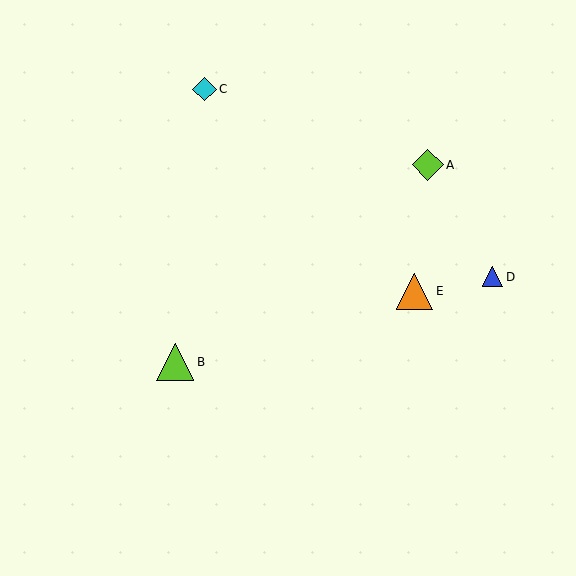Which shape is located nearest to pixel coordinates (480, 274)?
The blue triangle (labeled D) at (493, 277) is nearest to that location.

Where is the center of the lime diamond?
The center of the lime diamond is at (428, 165).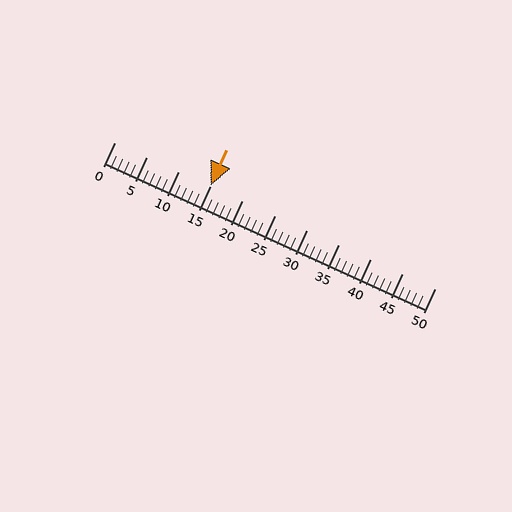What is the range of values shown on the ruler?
The ruler shows values from 0 to 50.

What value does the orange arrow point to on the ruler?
The orange arrow points to approximately 15.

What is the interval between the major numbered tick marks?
The major tick marks are spaced 5 units apart.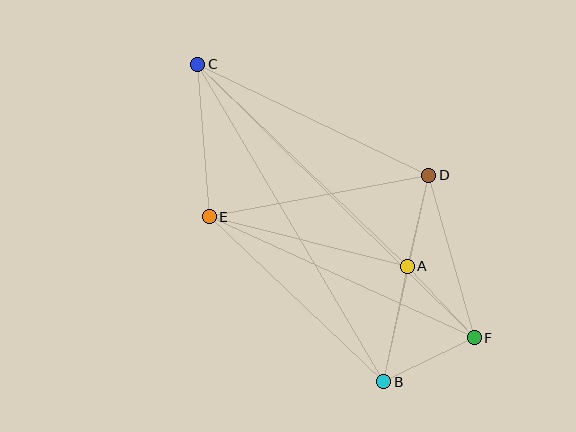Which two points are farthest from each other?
Points C and F are farthest from each other.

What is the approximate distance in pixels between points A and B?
The distance between A and B is approximately 118 pixels.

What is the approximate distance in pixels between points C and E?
The distance between C and E is approximately 153 pixels.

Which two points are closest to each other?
Points A and D are closest to each other.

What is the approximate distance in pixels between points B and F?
The distance between B and F is approximately 101 pixels.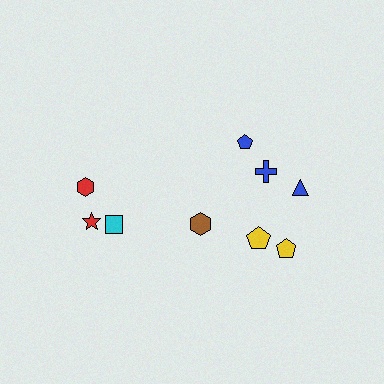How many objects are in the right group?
There are 6 objects.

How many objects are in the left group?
There are 3 objects.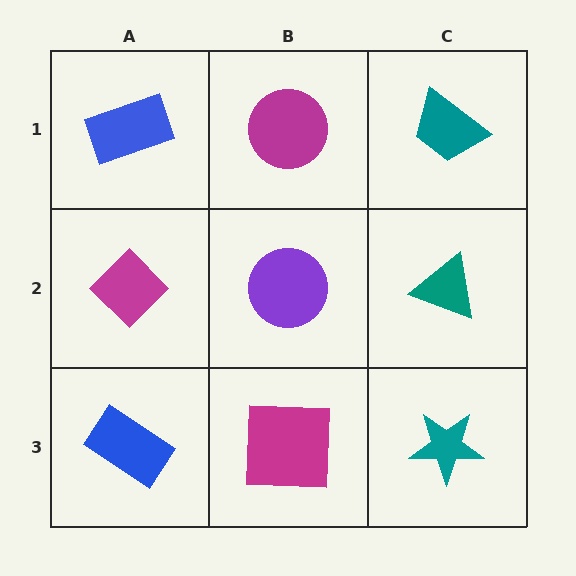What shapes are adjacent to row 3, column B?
A purple circle (row 2, column B), a blue rectangle (row 3, column A), a teal star (row 3, column C).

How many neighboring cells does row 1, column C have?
2.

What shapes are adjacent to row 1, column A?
A magenta diamond (row 2, column A), a magenta circle (row 1, column B).